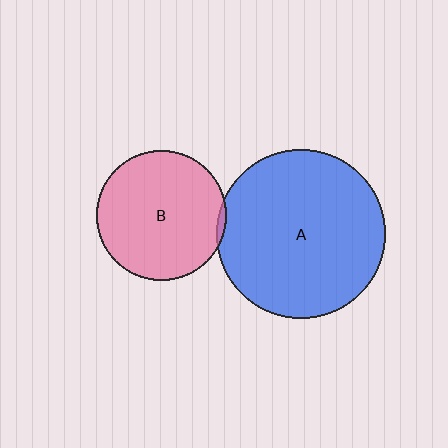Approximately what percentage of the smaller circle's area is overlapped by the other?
Approximately 5%.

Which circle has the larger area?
Circle A (blue).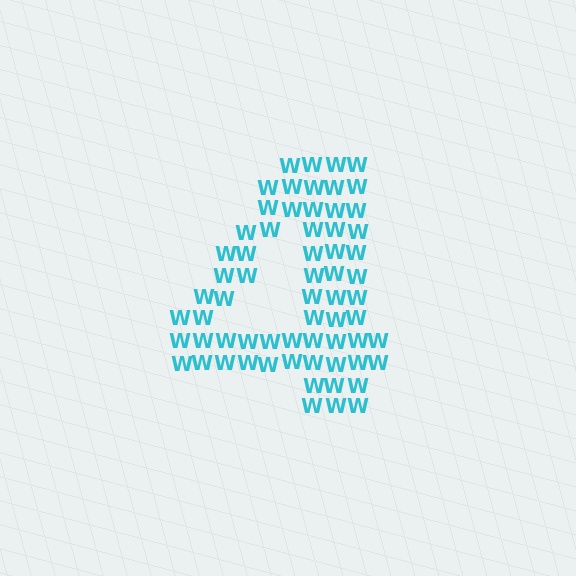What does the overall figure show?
The overall figure shows the digit 4.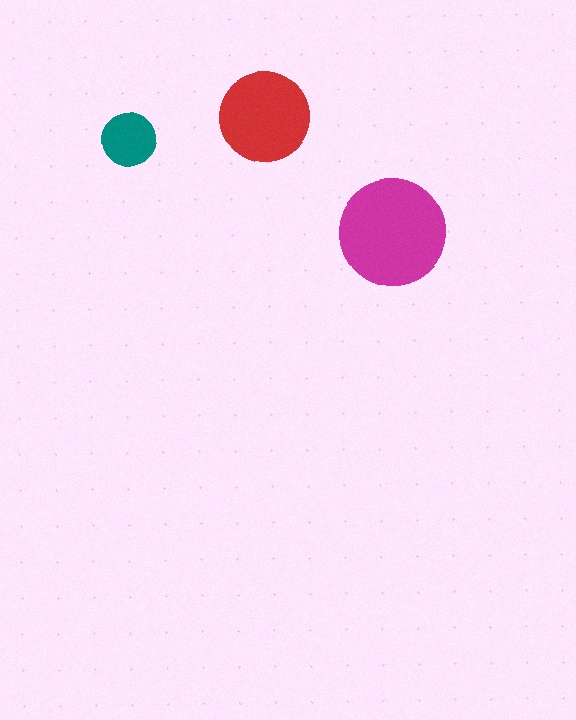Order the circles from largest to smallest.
the magenta one, the red one, the teal one.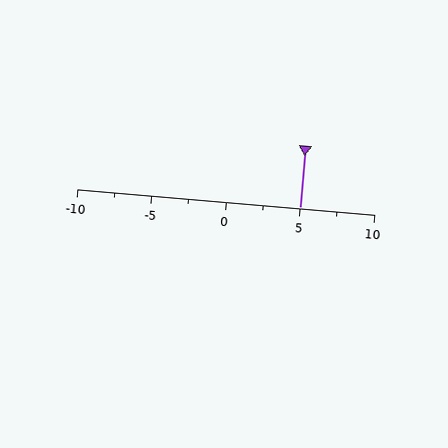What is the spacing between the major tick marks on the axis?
The major ticks are spaced 5 apart.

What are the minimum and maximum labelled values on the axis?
The axis runs from -10 to 10.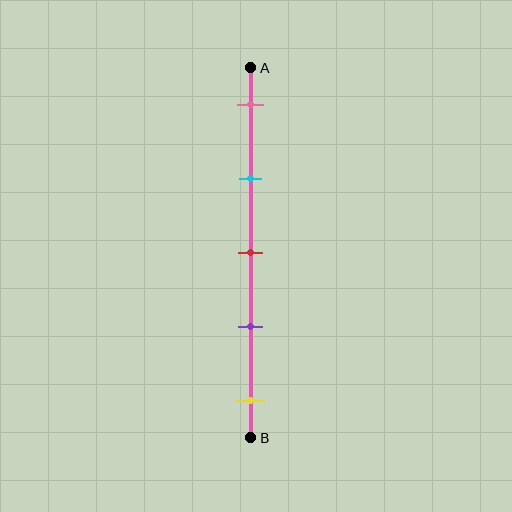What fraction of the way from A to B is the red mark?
The red mark is approximately 50% (0.5) of the way from A to B.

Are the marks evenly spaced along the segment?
Yes, the marks are approximately evenly spaced.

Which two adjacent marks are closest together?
The red and purple marks are the closest adjacent pair.